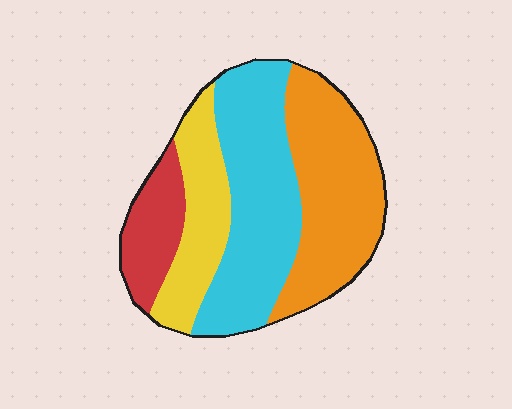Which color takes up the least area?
Red, at roughly 15%.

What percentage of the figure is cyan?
Cyan takes up between a third and a half of the figure.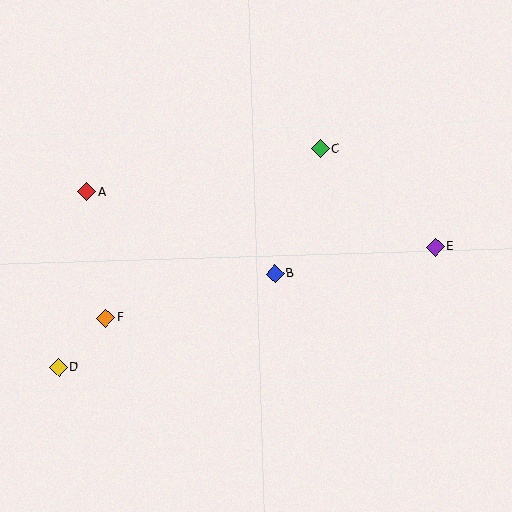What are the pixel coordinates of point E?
Point E is at (435, 247).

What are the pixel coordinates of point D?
Point D is at (59, 367).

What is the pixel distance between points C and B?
The distance between C and B is 133 pixels.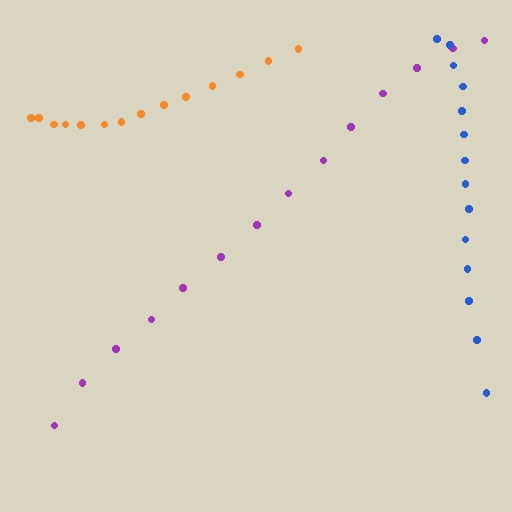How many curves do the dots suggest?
There are 3 distinct paths.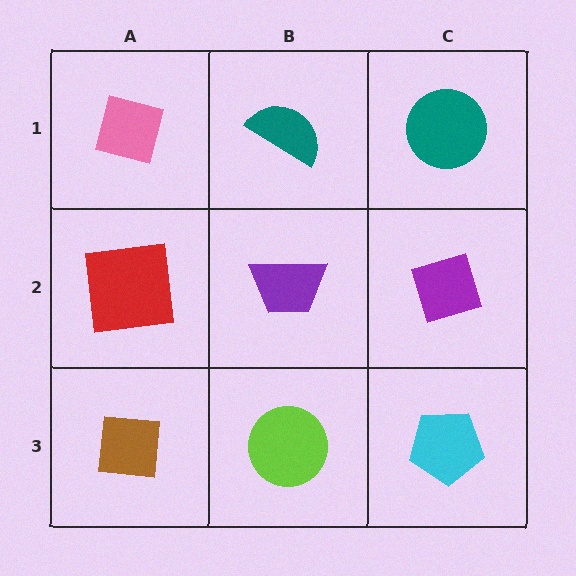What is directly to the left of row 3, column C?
A lime circle.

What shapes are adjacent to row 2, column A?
A pink square (row 1, column A), a brown square (row 3, column A), a purple trapezoid (row 2, column B).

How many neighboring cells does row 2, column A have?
3.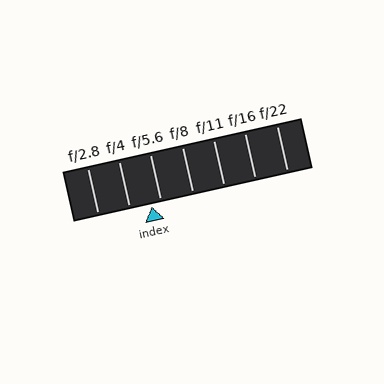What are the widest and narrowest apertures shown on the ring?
The widest aperture shown is f/2.8 and the narrowest is f/22.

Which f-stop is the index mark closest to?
The index mark is closest to f/5.6.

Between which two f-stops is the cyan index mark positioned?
The index mark is between f/4 and f/5.6.